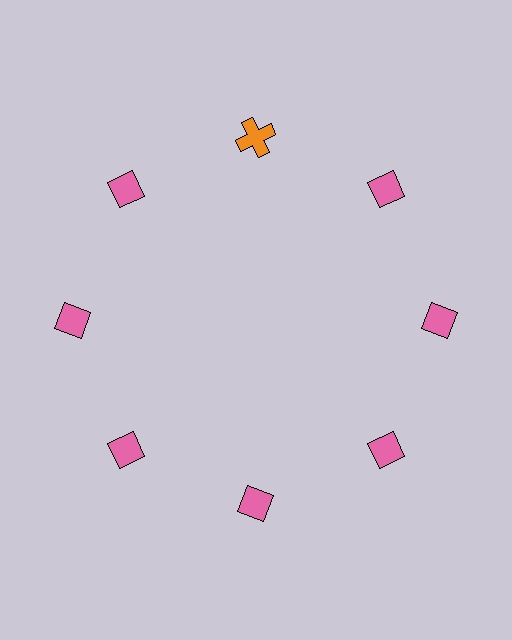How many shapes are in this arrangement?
There are 8 shapes arranged in a ring pattern.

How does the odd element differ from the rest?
It differs in both color (orange instead of pink) and shape (cross instead of diamond).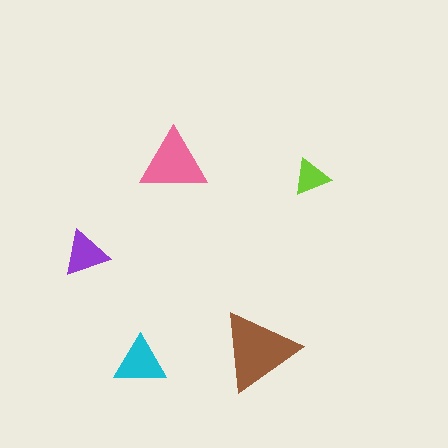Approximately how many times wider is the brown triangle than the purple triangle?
About 1.5 times wider.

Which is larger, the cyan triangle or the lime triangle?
The cyan one.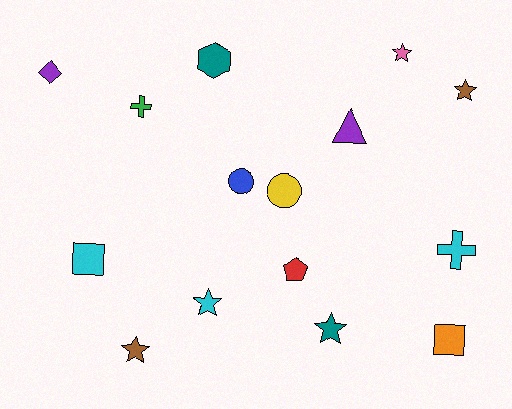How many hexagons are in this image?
There is 1 hexagon.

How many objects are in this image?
There are 15 objects.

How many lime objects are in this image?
There are no lime objects.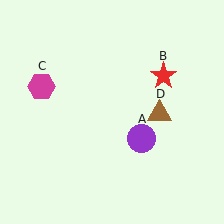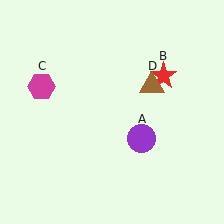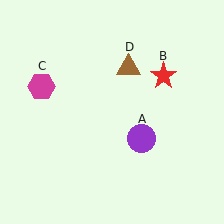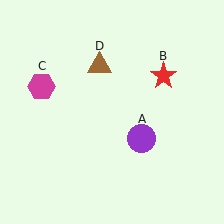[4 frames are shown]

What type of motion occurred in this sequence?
The brown triangle (object D) rotated counterclockwise around the center of the scene.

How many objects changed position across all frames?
1 object changed position: brown triangle (object D).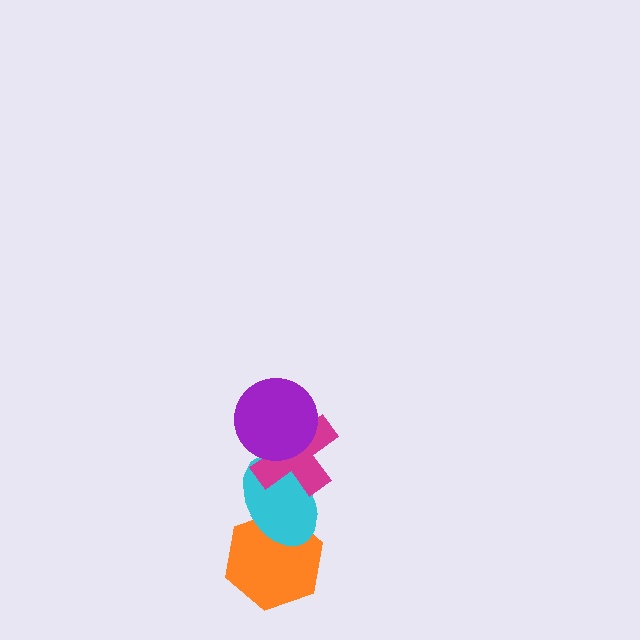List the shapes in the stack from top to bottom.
From top to bottom: the purple circle, the magenta cross, the cyan ellipse, the orange hexagon.